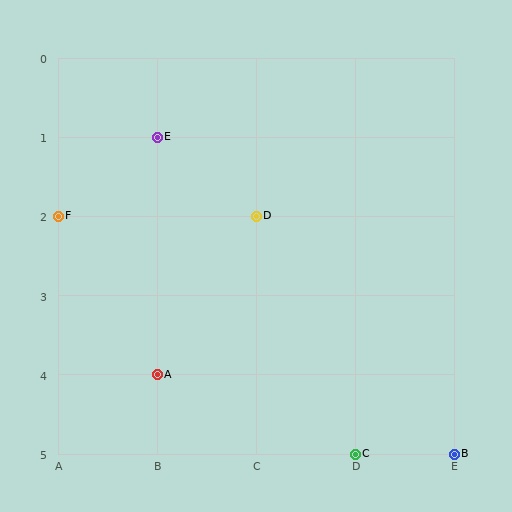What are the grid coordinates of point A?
Point A is at grid coordinates (B, 4).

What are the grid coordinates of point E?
Point E is at grid coordinates (B, 1).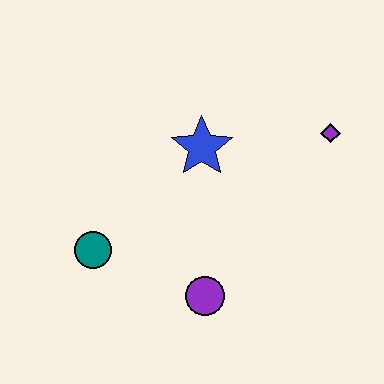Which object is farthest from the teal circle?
The purple diamond is farthest from the teal circle.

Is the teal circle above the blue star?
No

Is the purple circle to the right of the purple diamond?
No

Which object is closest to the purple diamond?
The blue star is closest to the purple diamond.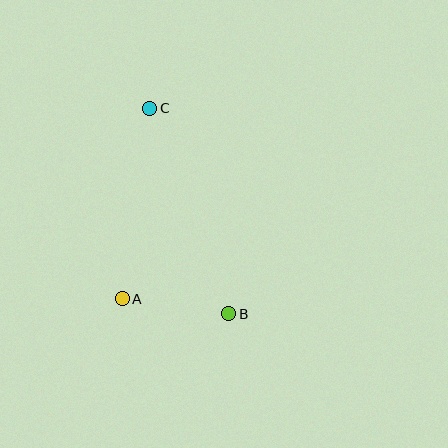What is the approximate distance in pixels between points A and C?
The distance between A and C is approximately 192 pixels.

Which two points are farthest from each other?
Points B and C are farthest from each other.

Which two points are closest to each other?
Points A and B are closest to each other.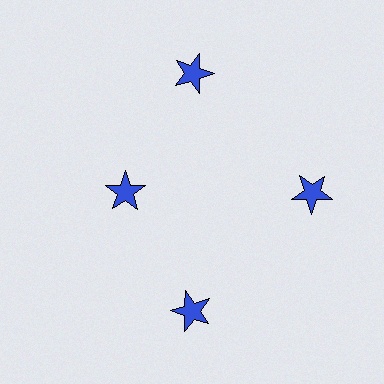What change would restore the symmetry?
The symmetry would be restored by moving it outward, back onto the ring so that all 4 stars sit at equal angles and equal distance from the center.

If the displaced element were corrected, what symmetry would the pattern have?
It would have 4-fold rotational symmetry — the pattern would map onto itself every 90 degrees.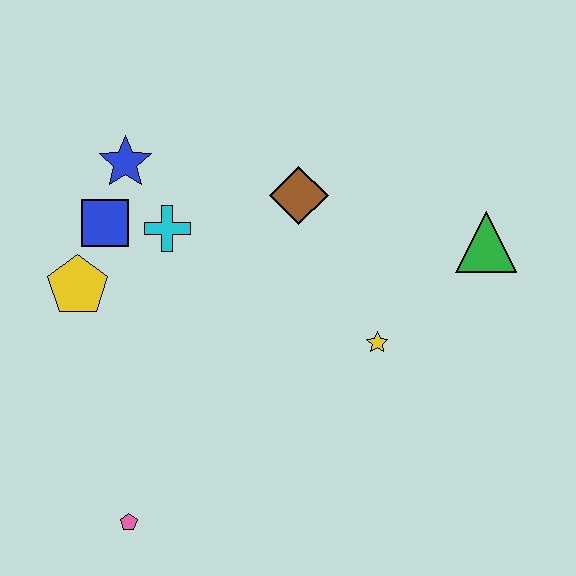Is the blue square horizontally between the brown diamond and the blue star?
No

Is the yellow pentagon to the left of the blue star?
Yes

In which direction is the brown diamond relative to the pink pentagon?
The brown diamond is above the pink pentagon.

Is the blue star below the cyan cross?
No